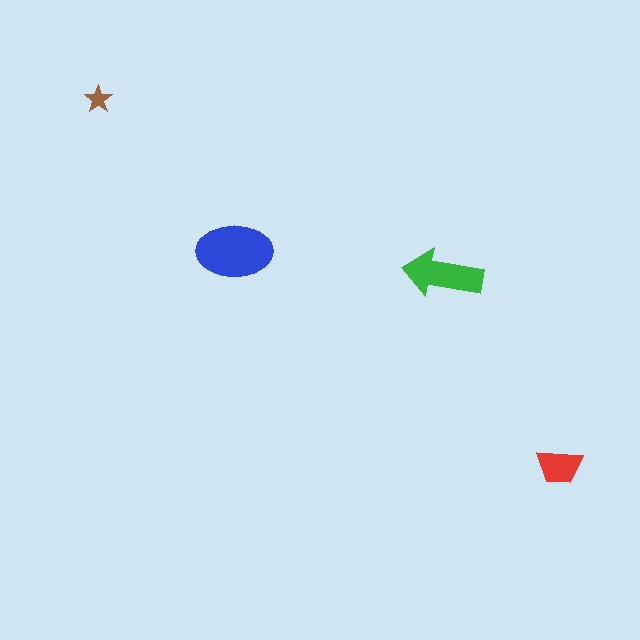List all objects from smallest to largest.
The brown star, the red trapezoid, the green arrow, the blue ellipse.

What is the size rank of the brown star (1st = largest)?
4th.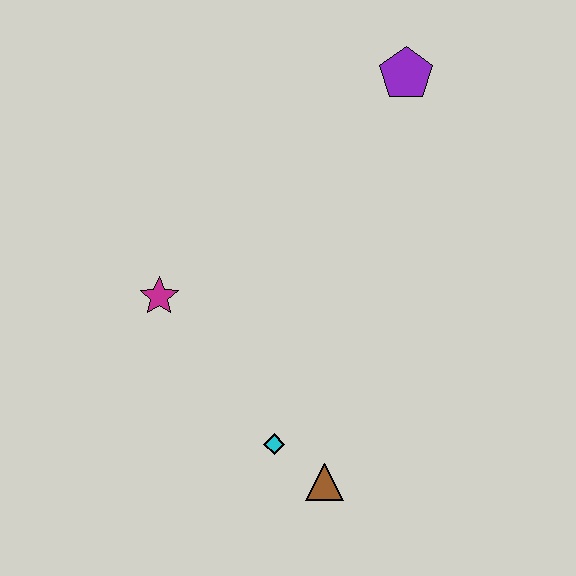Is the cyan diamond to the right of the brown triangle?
No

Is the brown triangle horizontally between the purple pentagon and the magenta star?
Yes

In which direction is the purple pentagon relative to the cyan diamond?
The purple pentagon is above the cyan diamond.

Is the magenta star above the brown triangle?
Yes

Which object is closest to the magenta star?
The cyan diamond is closest to the magenta star.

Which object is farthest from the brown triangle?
The purple pentagon is farthest from the brown triangle.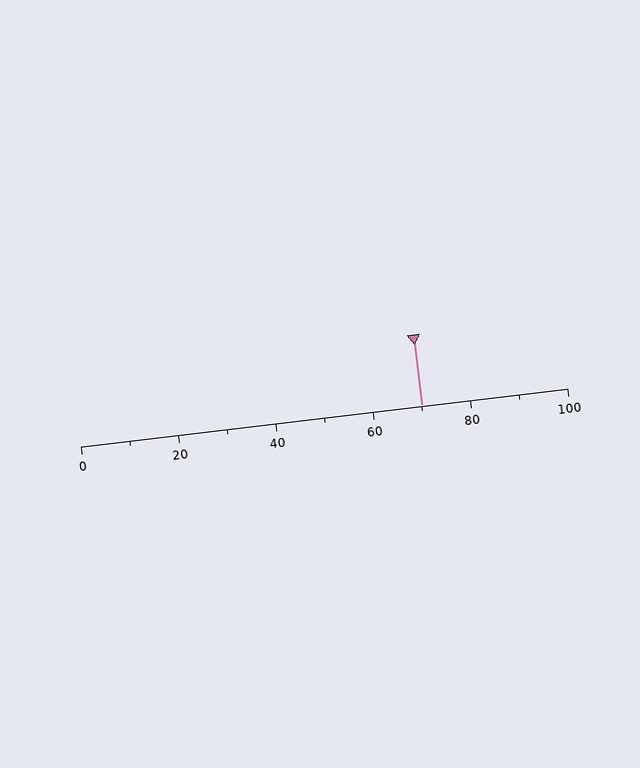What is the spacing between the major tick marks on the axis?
The major ticks are spaced 20 apart.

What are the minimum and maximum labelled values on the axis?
The axis runs from 0 to 100.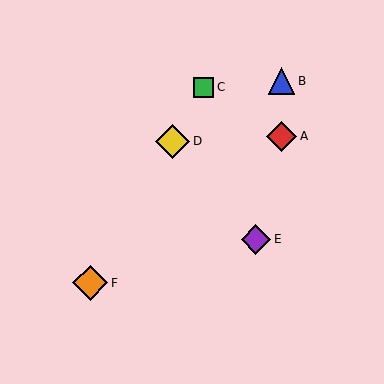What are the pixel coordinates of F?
Object F is at (90, 283).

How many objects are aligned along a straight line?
3 objects (C, D, F) are aligned along a straight line.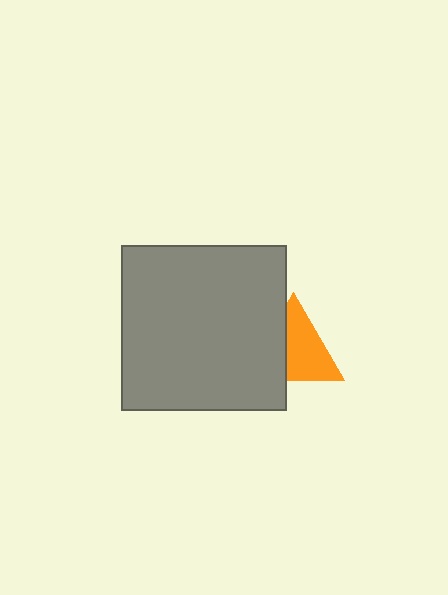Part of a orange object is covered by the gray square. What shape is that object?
It is a triangle.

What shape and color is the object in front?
The object in front is a gray square.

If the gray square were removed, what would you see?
You would see the complete orange triangle.